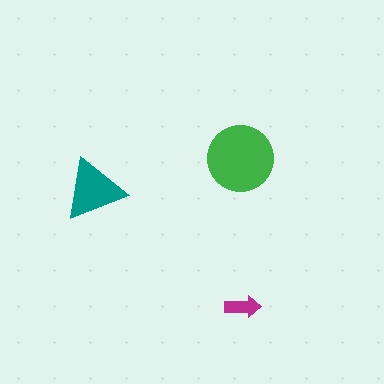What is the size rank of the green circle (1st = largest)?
1st.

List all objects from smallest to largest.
The magenta arrow, the teal triangle, the green circle.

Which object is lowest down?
The magenta arrow is bottommost.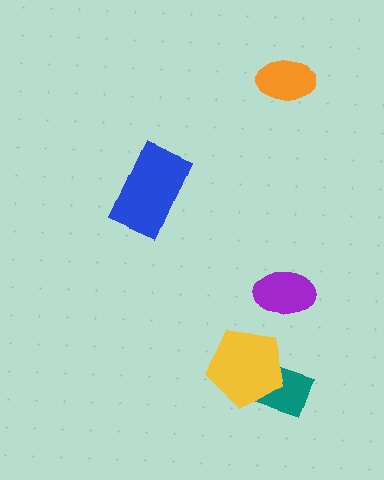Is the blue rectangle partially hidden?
No, no other shape covers it.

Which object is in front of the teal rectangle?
The yellow pentagon is in front of the teal rectangle.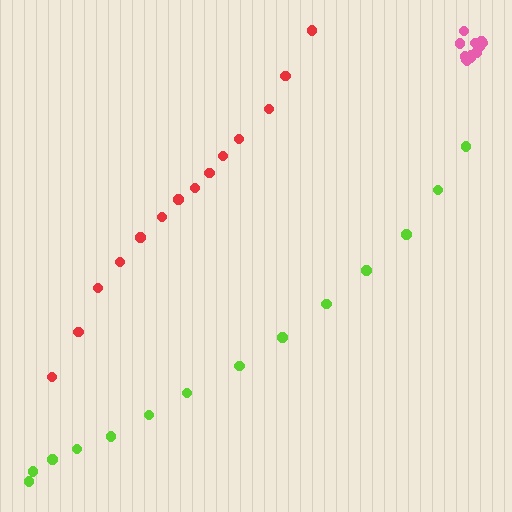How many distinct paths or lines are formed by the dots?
There are 3 distinct paths.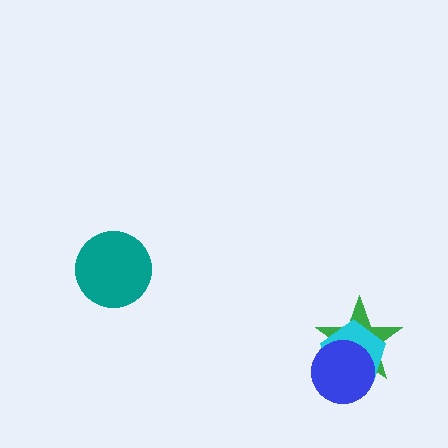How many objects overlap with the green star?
2 objects overlap with the green star.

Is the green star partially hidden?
Yes, it is partially covered by another shape.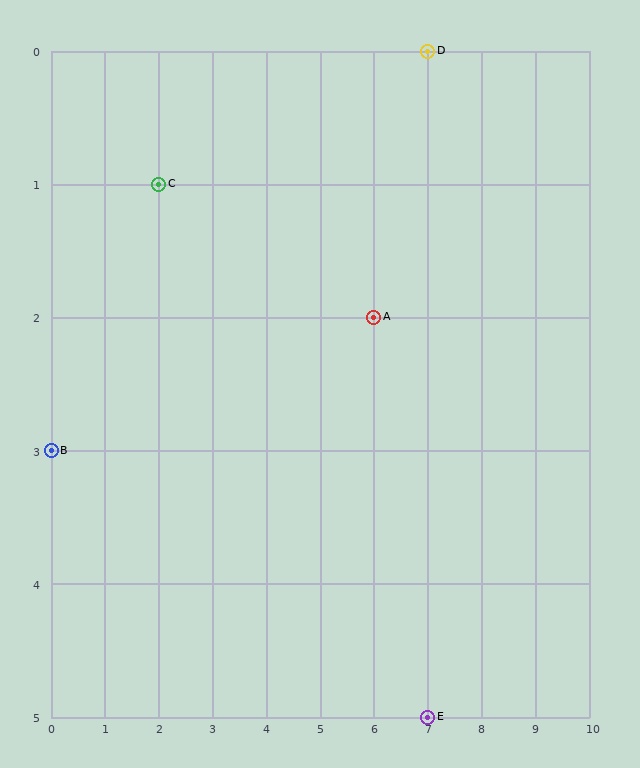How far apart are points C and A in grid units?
Points C and A are 4 columns and 1 row apart (about 4.1 grid units diagonally).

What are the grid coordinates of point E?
Point E is at grid coordinates (7, 5).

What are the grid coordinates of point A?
Point A is at grid coordinates (6, 2).